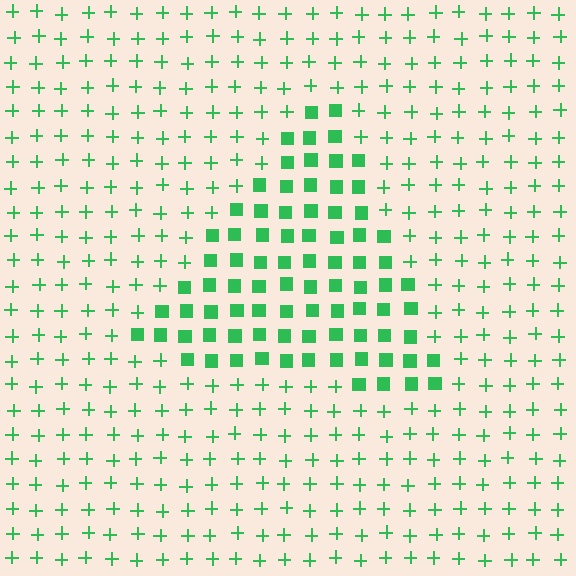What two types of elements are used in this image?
The image uses squares inside the triangle region and plus signs outside it.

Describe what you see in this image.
The image is filled with small green elements arranged in a uniform grid. A triangle-shaped region contains squares, while the surrounding area contains plus signs. The boundary is defined purely by the change in element shape.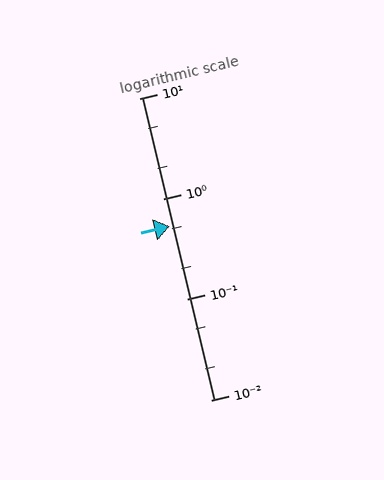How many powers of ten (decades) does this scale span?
The scale spans 3 decades, from 0.01 to 10.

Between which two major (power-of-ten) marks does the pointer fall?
The pointer is between 0.1 and 1.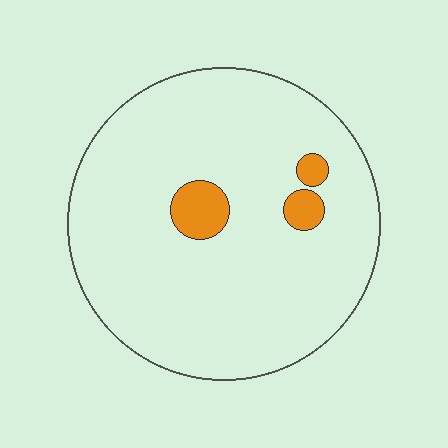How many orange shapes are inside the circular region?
3.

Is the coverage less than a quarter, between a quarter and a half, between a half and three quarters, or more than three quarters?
Less than a quarter.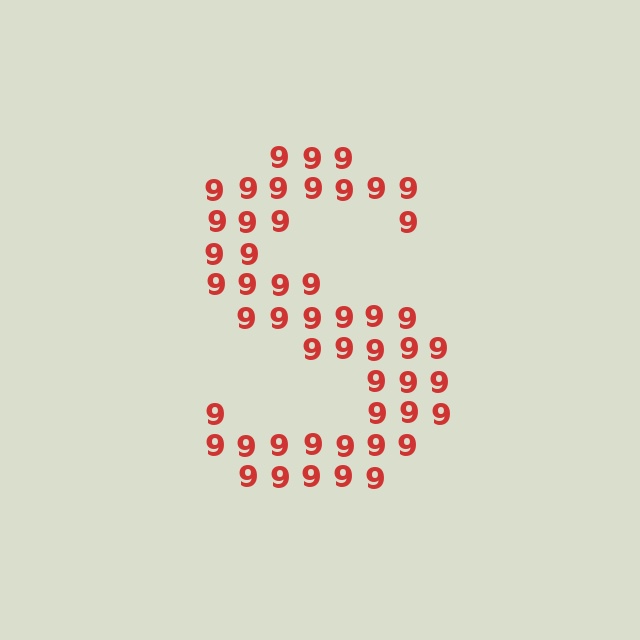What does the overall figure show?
The overall figure shows the letter S.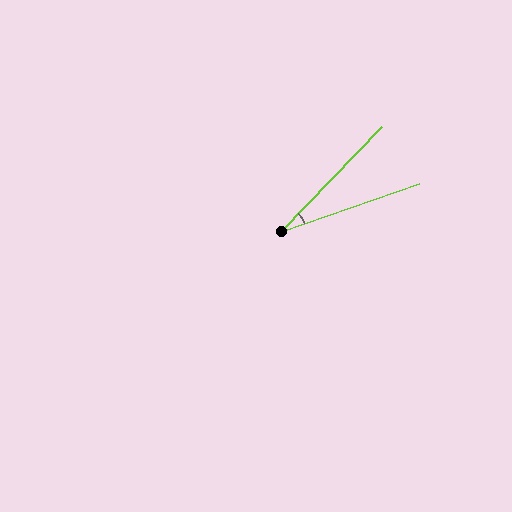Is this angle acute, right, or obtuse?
It is acute.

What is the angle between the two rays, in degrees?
Approximately 27 degrees.